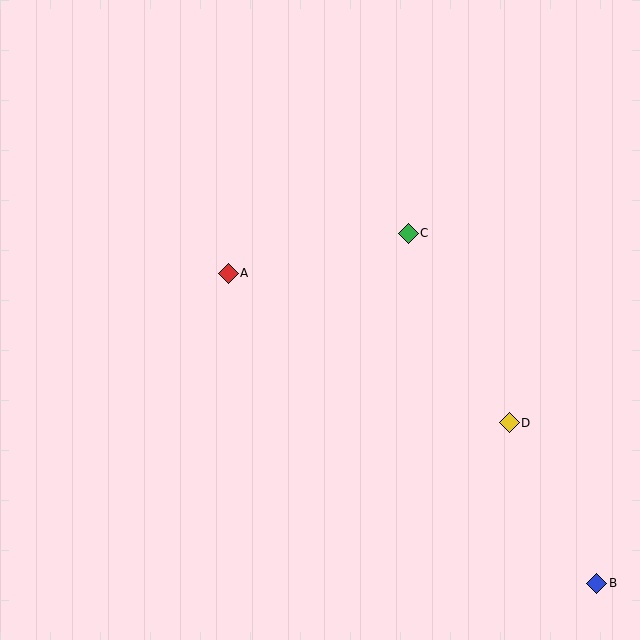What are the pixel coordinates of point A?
Point A is at (228, 273).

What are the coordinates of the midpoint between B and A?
The midpoint between B and A is at (413, 428).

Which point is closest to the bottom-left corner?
Point A is closest to the bottom-left corner.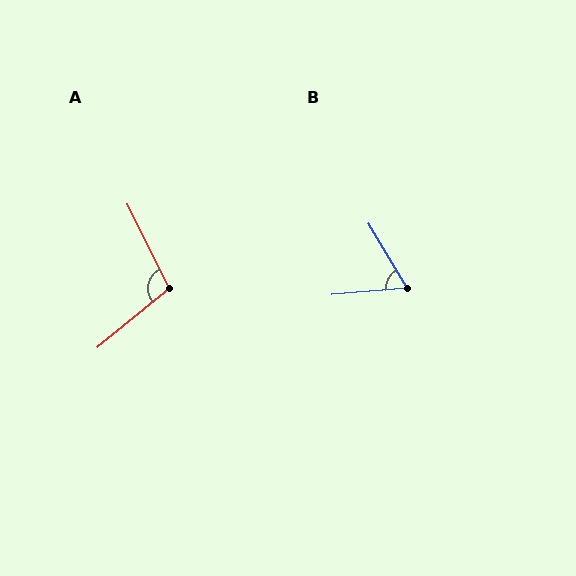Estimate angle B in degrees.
Approximately 64 degrees.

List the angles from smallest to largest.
B (64°), A (103°).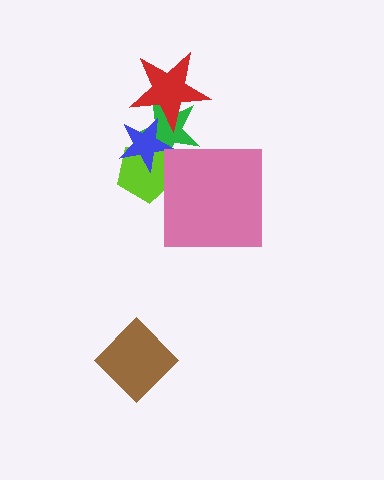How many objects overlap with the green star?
3 objects overlap with the green star.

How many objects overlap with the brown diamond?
0 objects overlap with the brown diamond.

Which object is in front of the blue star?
The red star is in front of the blue star.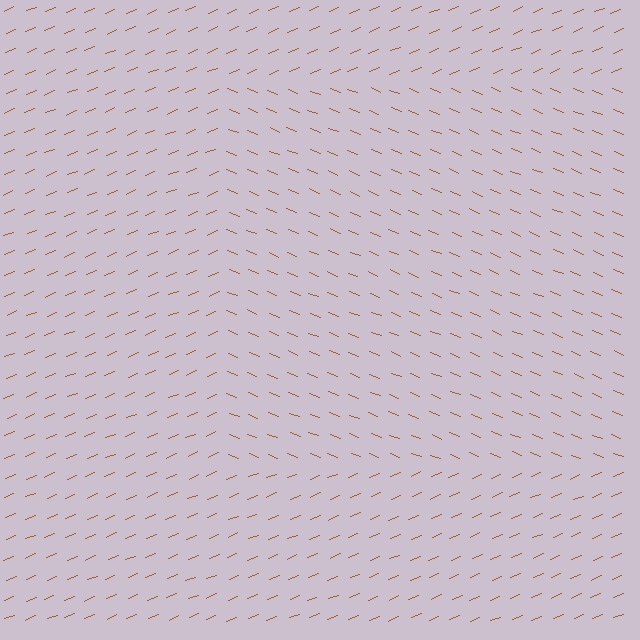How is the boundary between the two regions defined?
The boundary is defined purely by a change in line orientation (approximately 45 degrees difference). All lines are the same color and thickness.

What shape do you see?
I see a rectangle.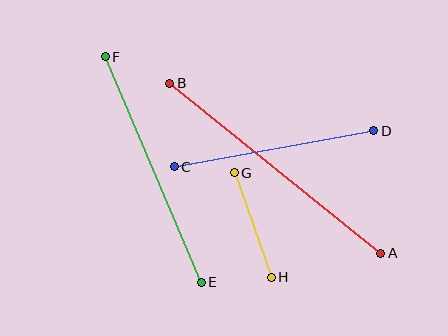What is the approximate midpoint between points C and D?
The midpoint is at approximately (274, 149) pixels.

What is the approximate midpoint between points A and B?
The midpoint is at approximately (275, 168) pixels.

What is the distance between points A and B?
The distance is approximately 271 pixels.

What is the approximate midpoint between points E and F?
The midpoint is at approximately (153, 169) pixels.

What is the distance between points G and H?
The distance is approximately 111 pixels.